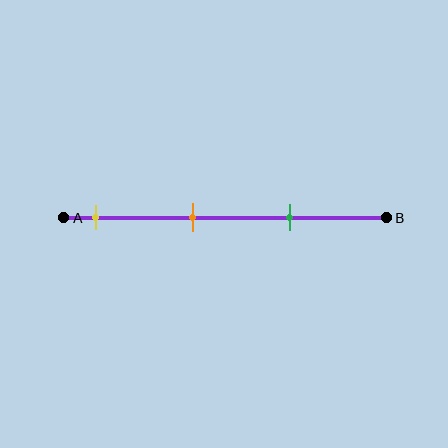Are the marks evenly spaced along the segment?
Yes, the marks are approximately evenly spaced.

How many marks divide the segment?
There are 3 marks dividing the segment.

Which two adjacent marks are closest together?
The orange and green marks are the closest adjacent pair.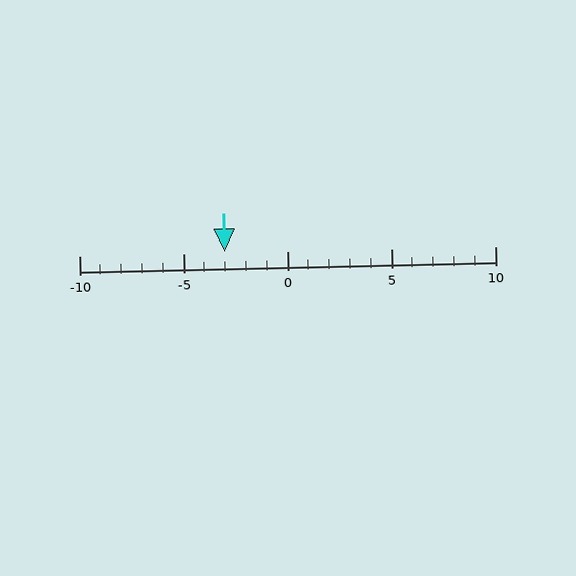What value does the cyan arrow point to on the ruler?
The cyan arrow points to approximately -3.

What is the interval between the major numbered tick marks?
The major tick marks are spaced 5 units apart.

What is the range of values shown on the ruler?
The ruler shows values from -10 to 10.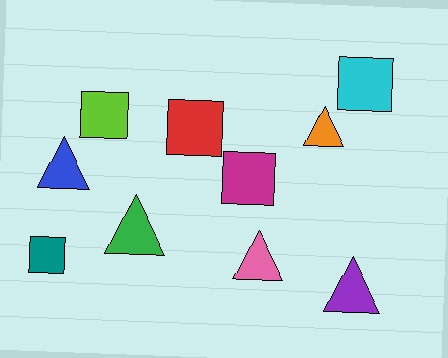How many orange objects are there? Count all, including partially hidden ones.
There is 1 orange object.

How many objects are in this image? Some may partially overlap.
There are 10 objects.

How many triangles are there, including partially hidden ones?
There are 5 triangles.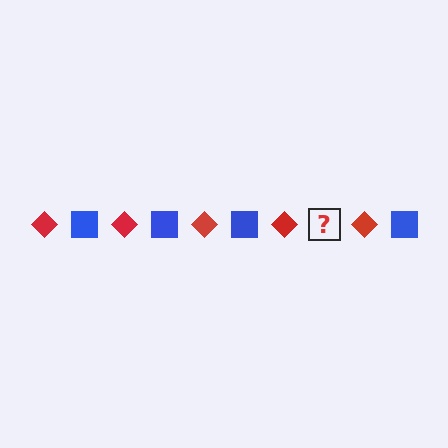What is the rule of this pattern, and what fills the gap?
The rule is that the pattern alternates between red diamond and blue square. The gap should be filled with a blue square.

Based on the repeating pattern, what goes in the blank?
The blank should be a blue square.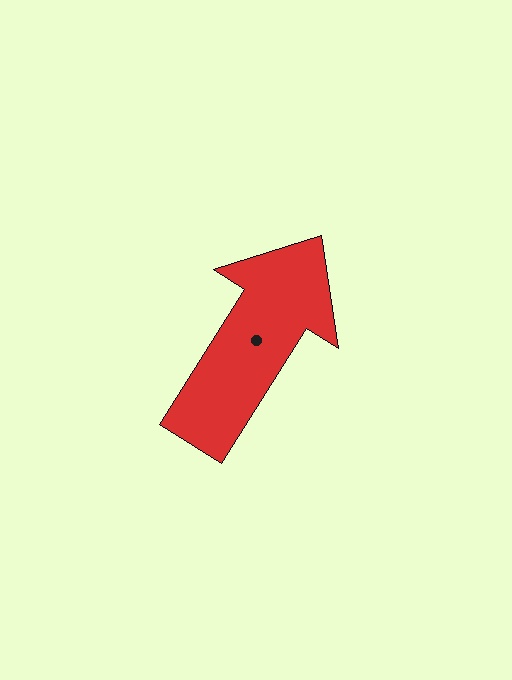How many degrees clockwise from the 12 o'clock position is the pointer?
Approximately 32 degrees.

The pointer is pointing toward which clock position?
Roughly 1 o'clock.